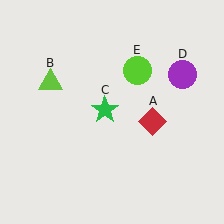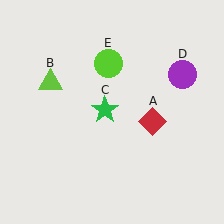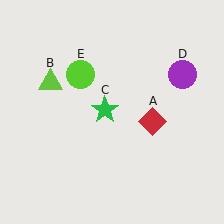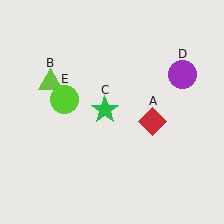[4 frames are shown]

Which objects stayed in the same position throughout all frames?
Red diamond (object A) and lime triangle (object B) and green star (object C) and purple circle (object D) remained stationary.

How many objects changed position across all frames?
1 object changed position: lime circle (object E).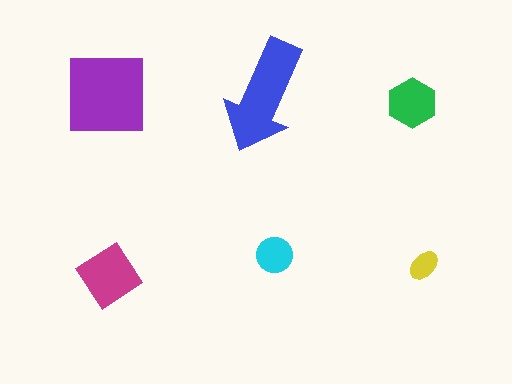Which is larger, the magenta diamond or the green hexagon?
The magenta diamond.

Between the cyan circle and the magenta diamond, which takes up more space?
The magenta diamond.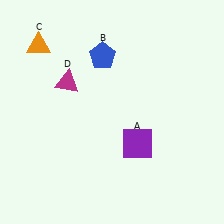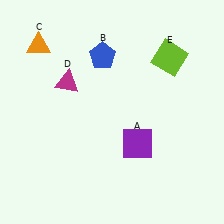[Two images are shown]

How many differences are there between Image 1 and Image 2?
There is 1 difference between the two images.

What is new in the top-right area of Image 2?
A lime square (E) was added in the top-right area of Image 2.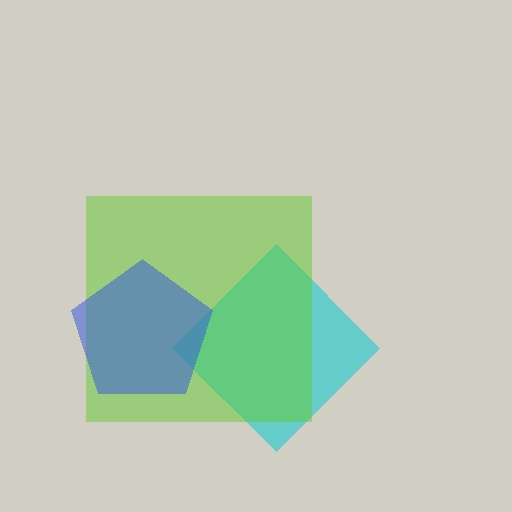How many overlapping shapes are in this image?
There are 3 overlapping shapes in the image.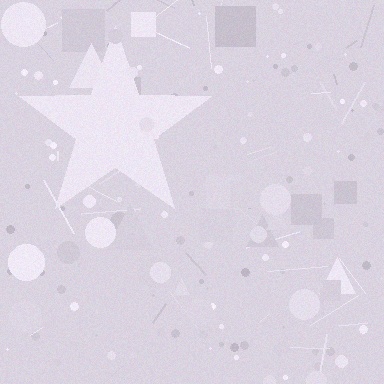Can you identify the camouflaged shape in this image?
The camouflaged shape is a star.